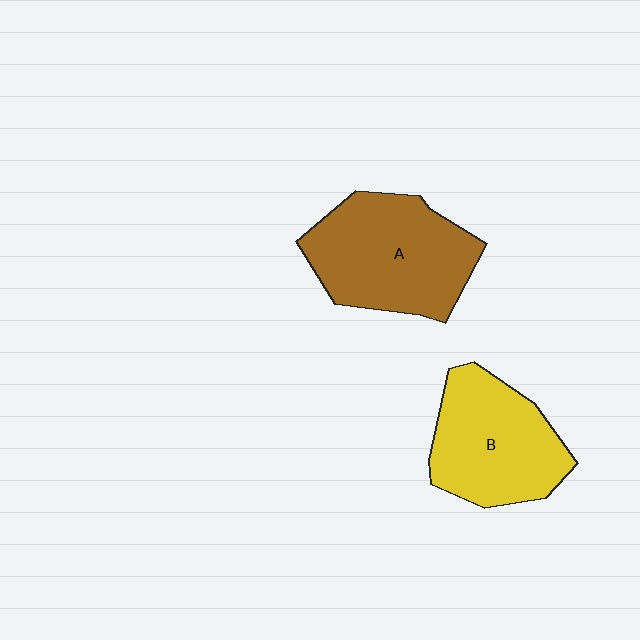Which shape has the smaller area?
Shape B (yellow).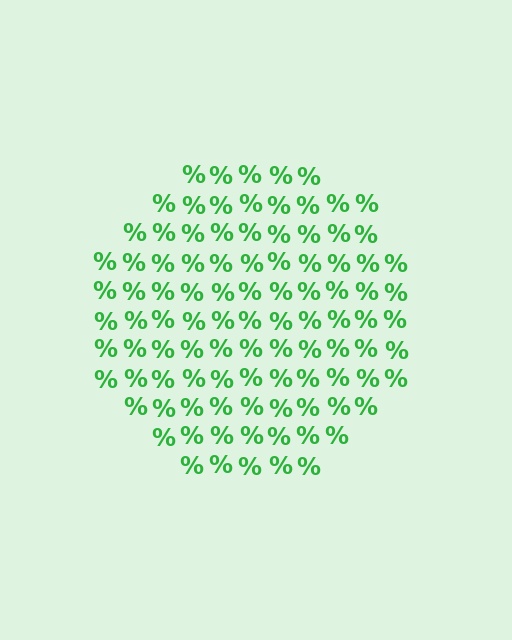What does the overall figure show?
The overall figure shows a circle.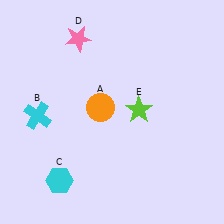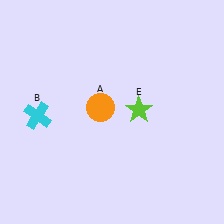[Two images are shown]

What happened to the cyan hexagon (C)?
The cyan hexagon (C) was removed in Image 2. It was in the bottom-left area of Image 1.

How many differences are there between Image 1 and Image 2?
There are 2 differences between the two images.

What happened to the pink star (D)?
The pink star (D) was removed in Image 2. It was in the top-left area of Image 1.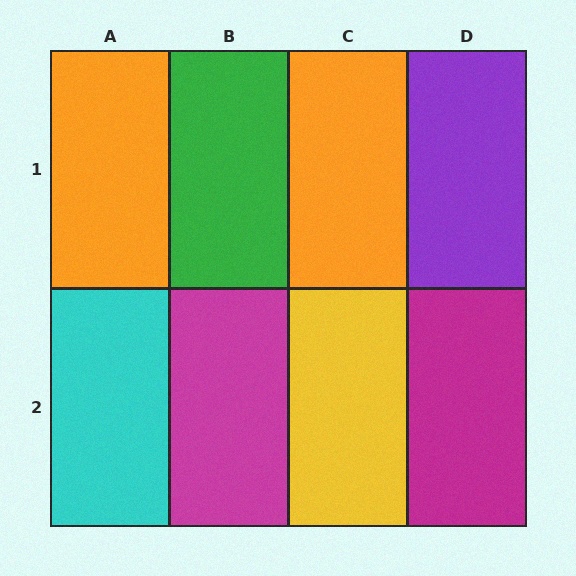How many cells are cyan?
1 cell is cyan.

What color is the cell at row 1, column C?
Orange.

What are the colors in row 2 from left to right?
Cyan, magenta, yellow, magenta.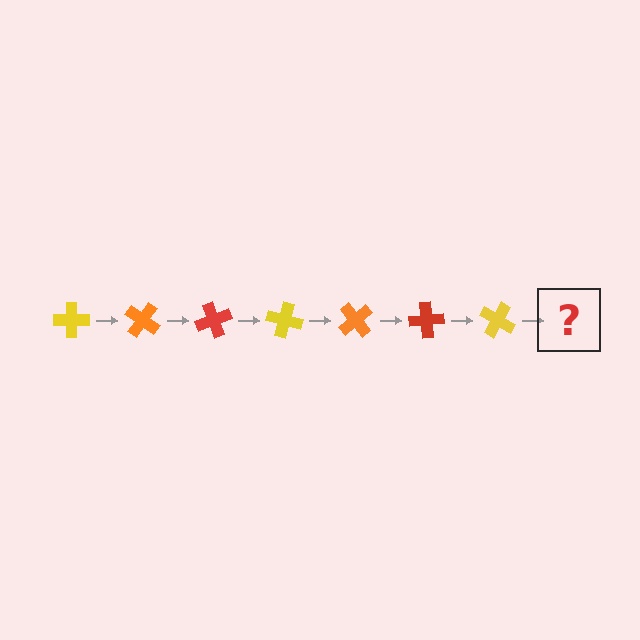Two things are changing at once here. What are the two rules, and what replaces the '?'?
The two rules are that it rotates 35 degrees each step and the color cycles through yellow, orange, and red. The '?' should be an orange cross, rotated 245 degrees from the start.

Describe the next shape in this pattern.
It should be an orange cross, rotated 245 degrees from the start.